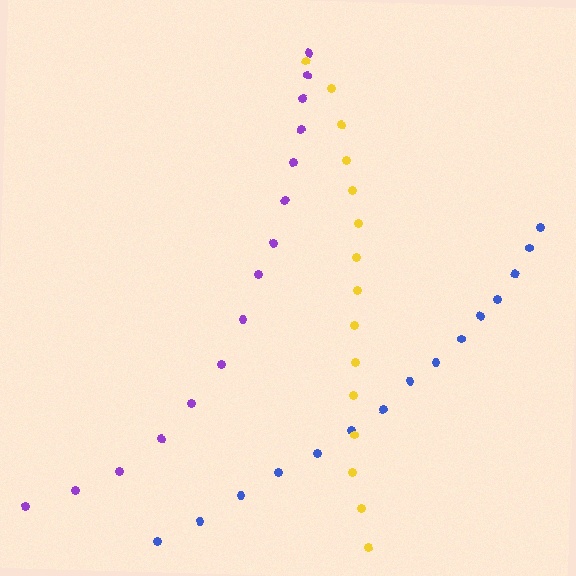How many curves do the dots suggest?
There are 3 distinct paths.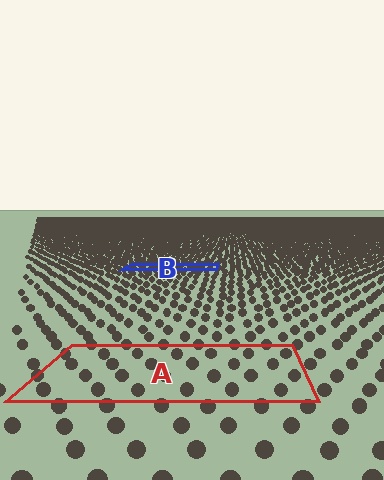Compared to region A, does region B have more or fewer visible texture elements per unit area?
Region B has more texture elements per unit area — they are packed more densely because it is farther away.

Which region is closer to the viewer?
Region A is closer. The texture elements there are larger and more spread out.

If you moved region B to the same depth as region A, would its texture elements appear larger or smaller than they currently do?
They would appear larger. At a closer depth, the same texture elements are projected at a bigger on-screen size.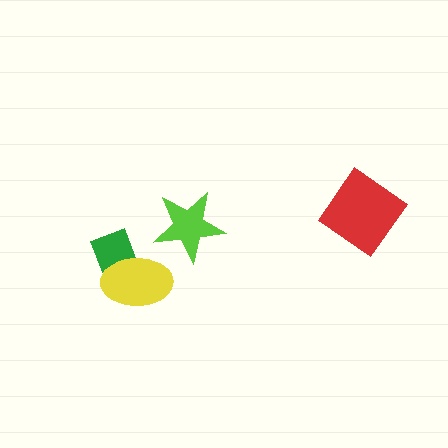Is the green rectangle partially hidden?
Yes, it is partially covered by another shape.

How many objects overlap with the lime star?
0 objects overlap with the lime star.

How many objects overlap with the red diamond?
0 objects overlap with the red diamond.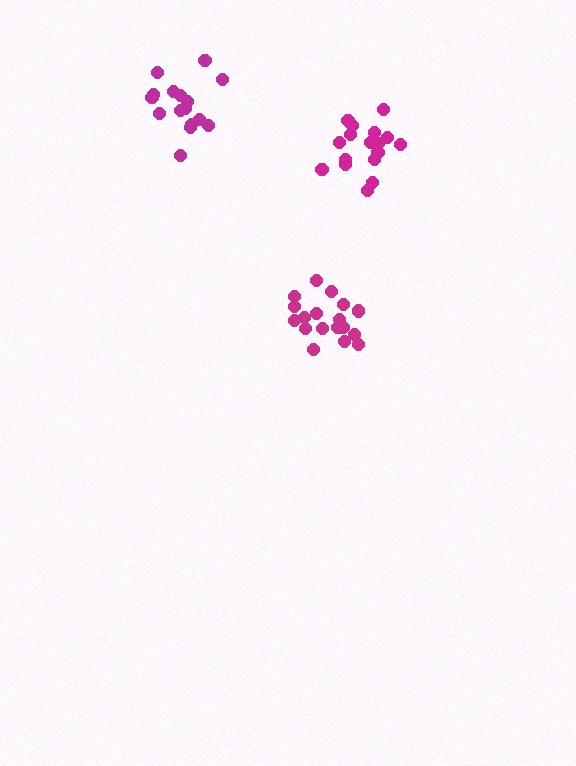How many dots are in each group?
Group 1: 16 dots, Group 2: 19 dots, Group 3: 18 dots (53 total).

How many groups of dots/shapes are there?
There are 3 groups.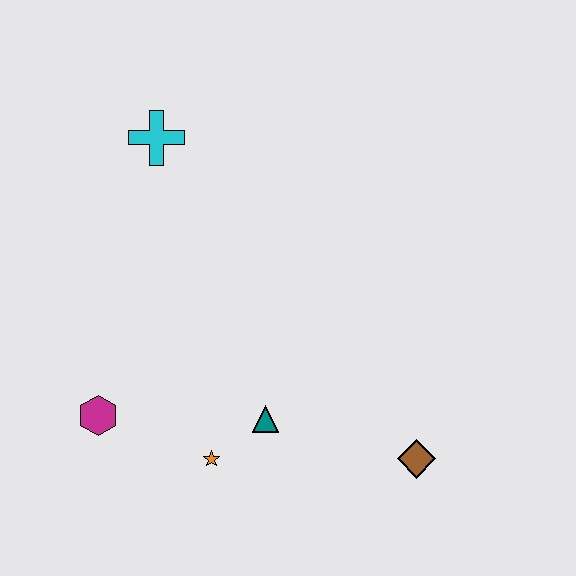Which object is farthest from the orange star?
The cyan cross is farthest from the orange star.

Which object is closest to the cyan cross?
The magenta hexagon is closest to the cyan cross.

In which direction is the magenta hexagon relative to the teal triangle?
The magenta hexagon is to the left of the teal triangle.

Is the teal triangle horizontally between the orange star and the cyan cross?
No